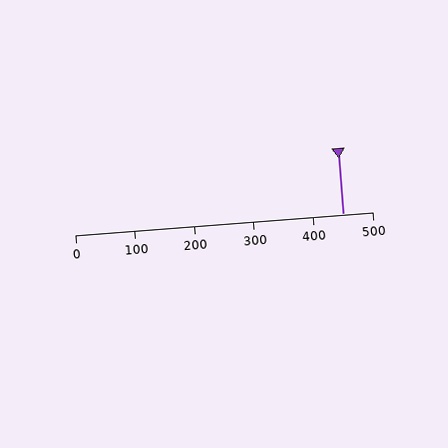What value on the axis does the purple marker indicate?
The marker indicates approximately 450.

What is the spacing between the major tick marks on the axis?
The major ticks are spaced 100 apart.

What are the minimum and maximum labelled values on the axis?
The axis runs from 0 to 500.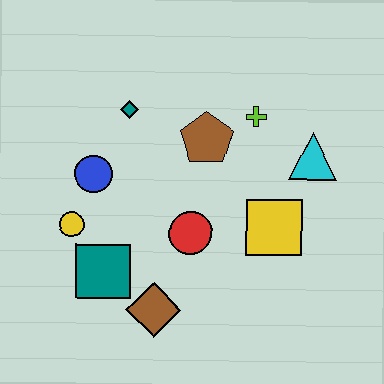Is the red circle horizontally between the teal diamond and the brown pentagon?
Yes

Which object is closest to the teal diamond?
The blue circle is closest to the teal diamond.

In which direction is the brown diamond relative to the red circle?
The brown diamond is below the red circle.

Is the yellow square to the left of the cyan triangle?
Yes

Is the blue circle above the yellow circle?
Yes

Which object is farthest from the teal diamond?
The brown diamond is farthest from the teal diamond.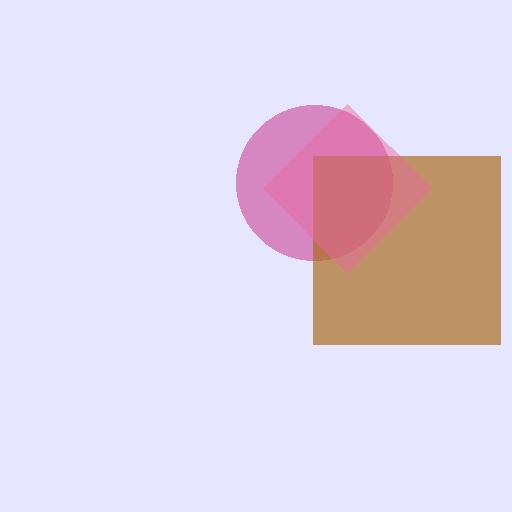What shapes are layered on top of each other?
The layered shapes are: a magenta circle, a brown square, a pink diamond.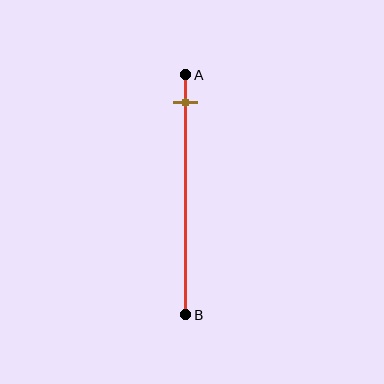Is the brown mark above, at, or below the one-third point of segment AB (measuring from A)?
The brown mark is above the one-third point of segment AB.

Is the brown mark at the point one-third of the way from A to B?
No, the mark is at about 10% from A, not at the 33% one-third point.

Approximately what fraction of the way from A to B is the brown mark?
The brown mark is approximately 10% of the way from A to B.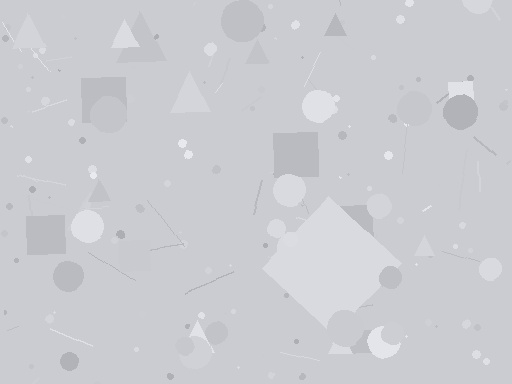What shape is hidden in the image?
A diamond is hidden in the image.